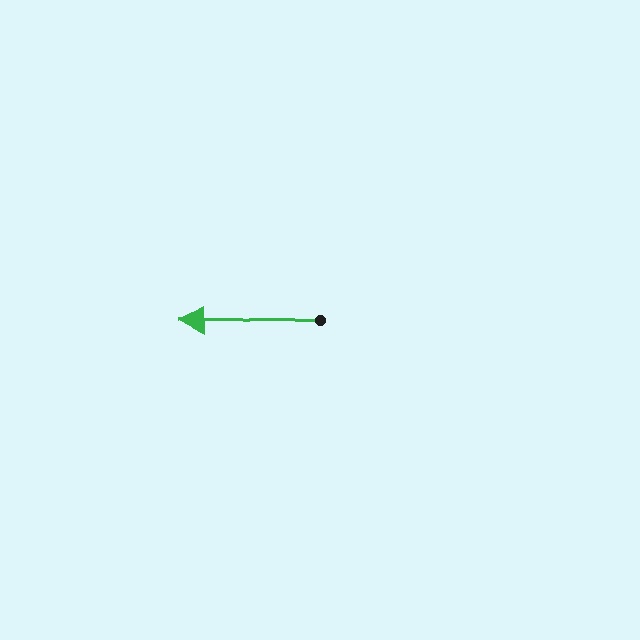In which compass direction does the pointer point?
West.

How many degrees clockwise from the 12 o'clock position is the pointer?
Approximately 269 degrees.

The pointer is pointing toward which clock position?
Roughly 9 o'clock.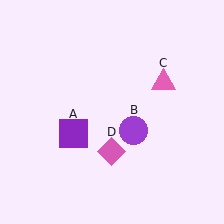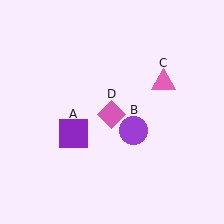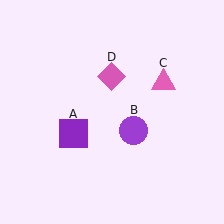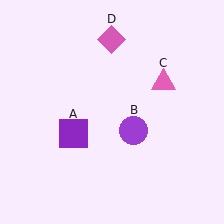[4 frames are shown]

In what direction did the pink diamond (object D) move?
The pink diamond (object D) moved up.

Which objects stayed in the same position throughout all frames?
Purple square (object A) and purple circle (object B) and pink triangle (object C) remained stationary.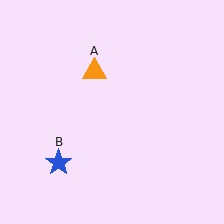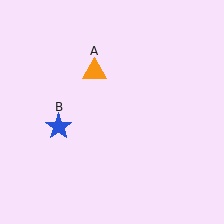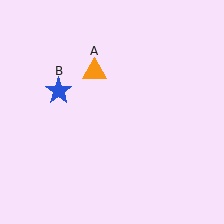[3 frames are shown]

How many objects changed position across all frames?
1 object changed position: blue star (object B).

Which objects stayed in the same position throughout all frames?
Orange triangle (object A) remained stationary.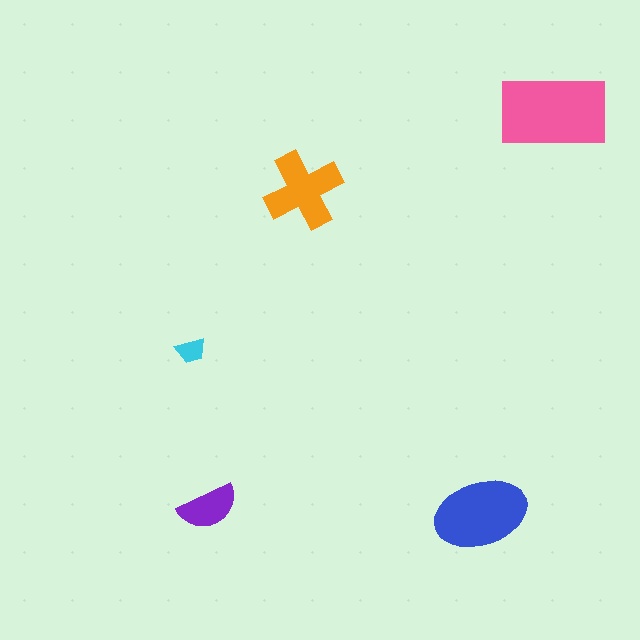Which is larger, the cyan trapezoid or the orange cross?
The orange cross.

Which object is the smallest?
The cyan trapezoid.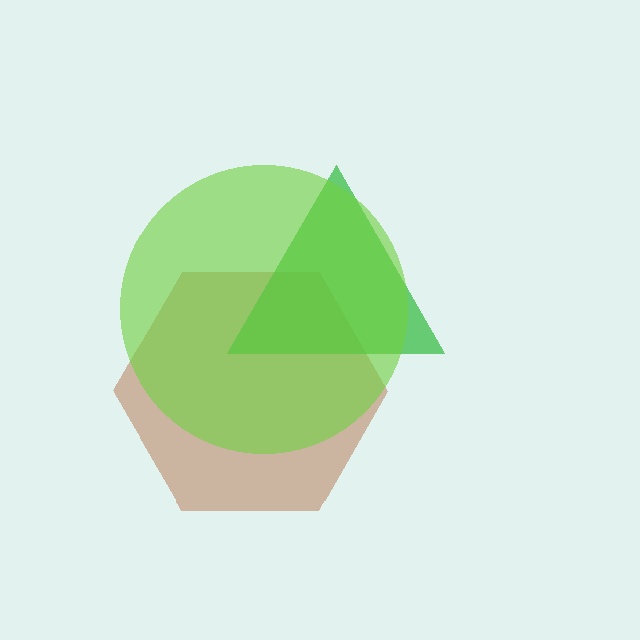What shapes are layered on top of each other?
The layered shapes are: a brown hexagon, a green triangle, a lime circle.